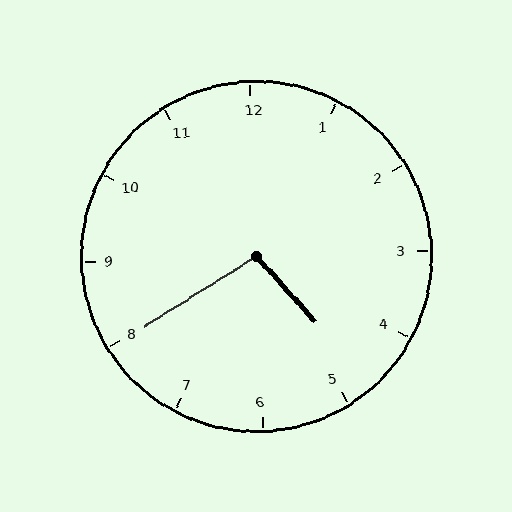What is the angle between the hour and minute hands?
Approximately 100 degrees.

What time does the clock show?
4:40.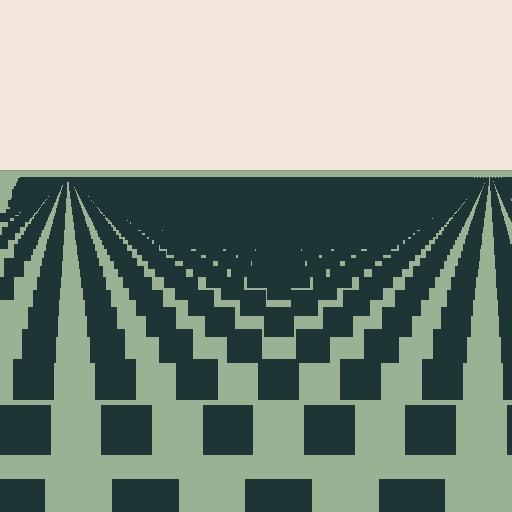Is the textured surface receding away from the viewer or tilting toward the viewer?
The surface is receding away from the viewer. Texture elements get smaller and denser toward the top.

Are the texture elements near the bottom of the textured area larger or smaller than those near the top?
Larger. Near the bottom, elements are closer to the viewer and appear at a bigger on-screen size.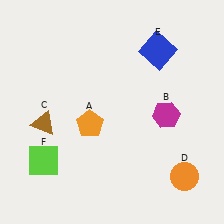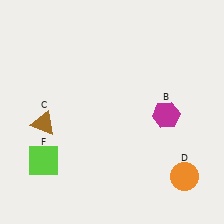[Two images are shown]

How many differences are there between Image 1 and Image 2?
There are 2 differences between the two images.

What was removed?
The blue square (E), the orange pentagon (A) were removed in Image 2.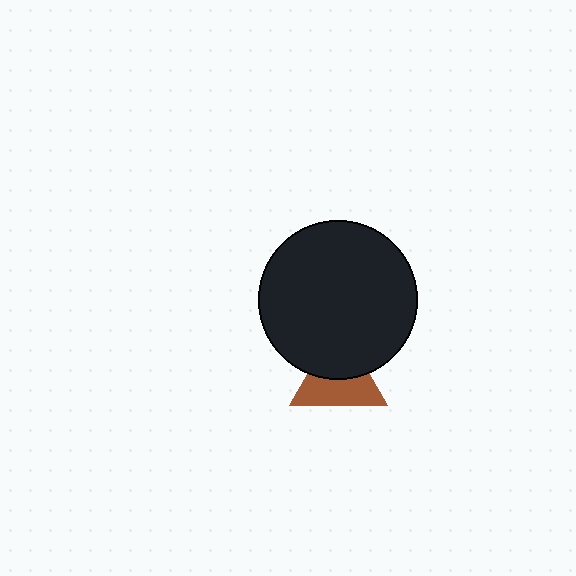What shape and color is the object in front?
The object in front is a black circle.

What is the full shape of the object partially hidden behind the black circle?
The partially hidden object is a brown triangle.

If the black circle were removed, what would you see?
You would see the complete brown triangle.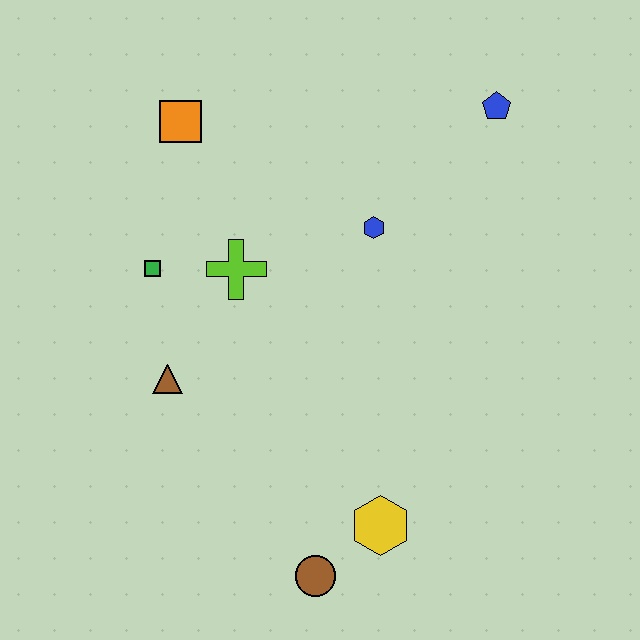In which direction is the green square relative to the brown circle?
The green square is above the brown circle.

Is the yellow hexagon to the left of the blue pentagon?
Yes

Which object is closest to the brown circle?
The yellow hexagon is closest to the brown circle.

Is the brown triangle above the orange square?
No